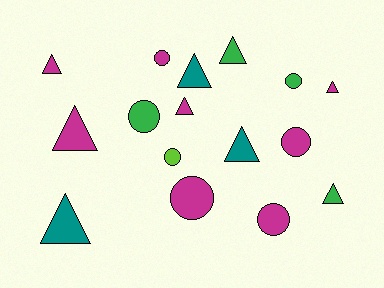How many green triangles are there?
There are 2 green triangles.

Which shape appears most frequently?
Triangle, with 9 objects.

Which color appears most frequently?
Magenta, with 8 objects.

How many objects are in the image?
There are 16 objects.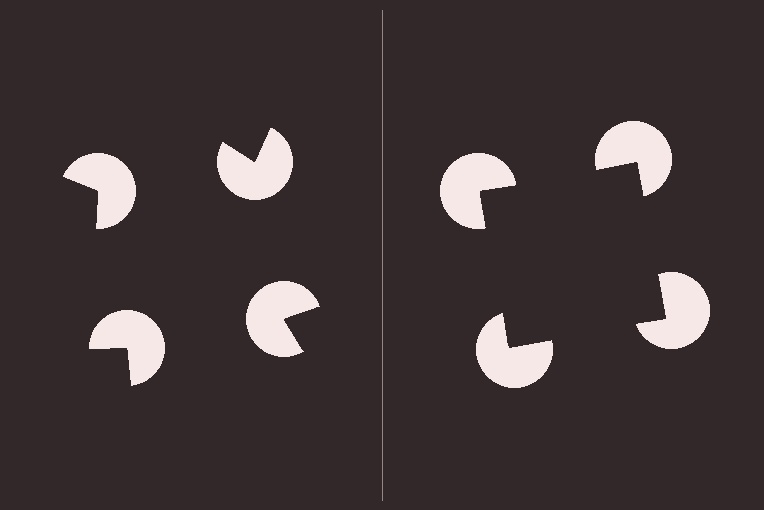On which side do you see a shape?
An illusory square appears on the right side. On the left side the wedge cuts are rotated, so no coherent shape forms.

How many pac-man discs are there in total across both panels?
8 — 4 on each side.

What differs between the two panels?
The pac-man discs are positioned identically on both sides; only the wedge orientations differ. On the right they align to a square; on the left they are misaligned.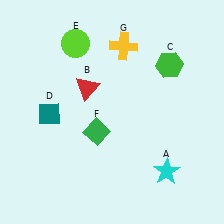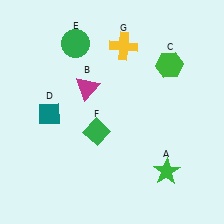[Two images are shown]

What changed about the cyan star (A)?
In Image 1, A is cyan. In Image 2, it changed to green.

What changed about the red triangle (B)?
In Image 1, B is red. In Image 2, it changed to magenta.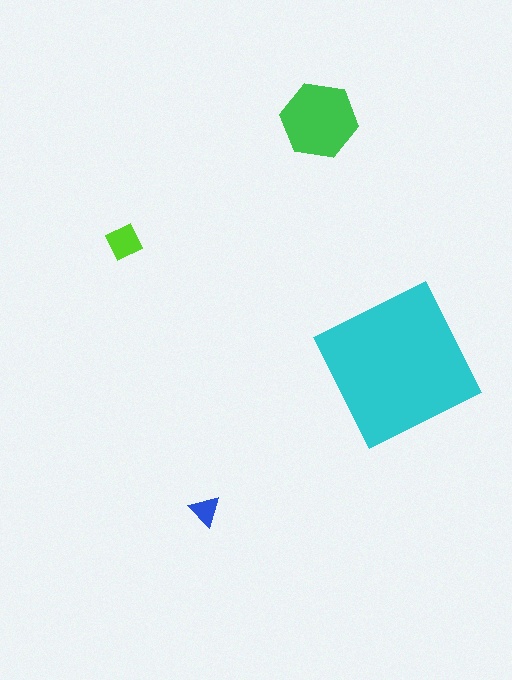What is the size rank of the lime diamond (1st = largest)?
3rd.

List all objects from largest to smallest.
The cyan square, the green hexagon, the lime diamond, the blue triangle.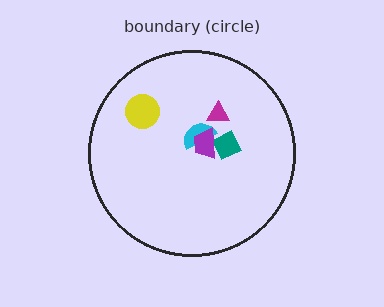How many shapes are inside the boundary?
5 inside, 0 outside.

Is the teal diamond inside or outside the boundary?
Inside.